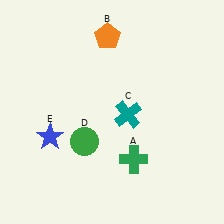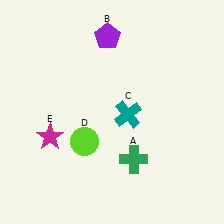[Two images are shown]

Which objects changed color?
B changed from orange to purple. D changed from green to lime. E changed from blue to magenta.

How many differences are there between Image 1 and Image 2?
There are 3 differences between the two images.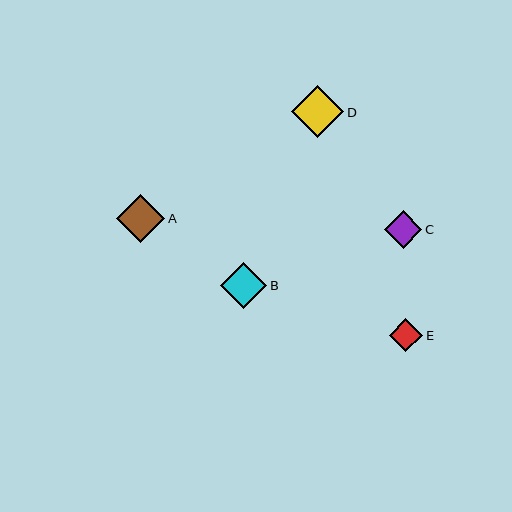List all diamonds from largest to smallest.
From largest to smallest: D, A, B, C, E.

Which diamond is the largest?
Diamond D is the largest with a size of approximately 52 pixels.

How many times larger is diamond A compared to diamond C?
Diamond A is approximately 1.3 times the size of diamond C.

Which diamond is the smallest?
Diamond E is the smallest with a size of approximately 34 pixels.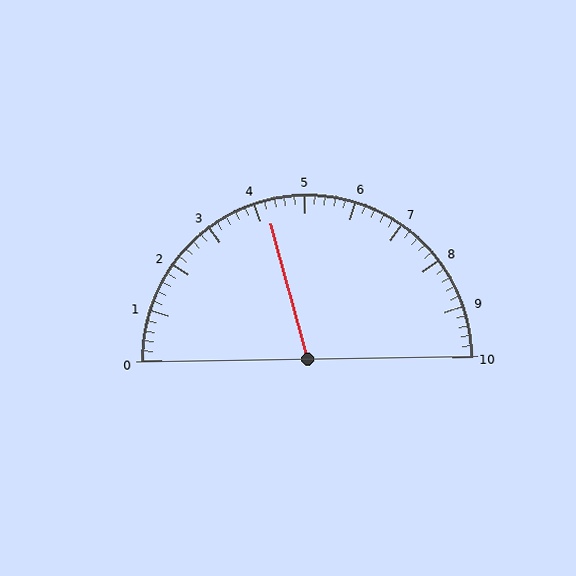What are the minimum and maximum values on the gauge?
The gauge ranges from 0 to 10.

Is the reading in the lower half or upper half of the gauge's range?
The reading is in the lower half of the range (0 to 10).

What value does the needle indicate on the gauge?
The needle indicates approximately 4.2.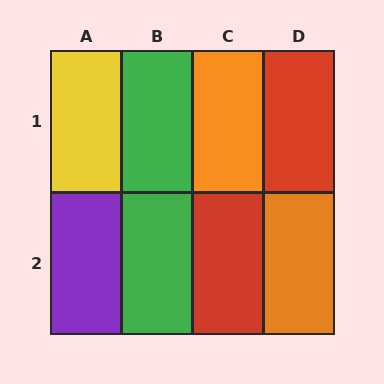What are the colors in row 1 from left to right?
Yellow, green, orange, red.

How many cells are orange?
2 cells are orange.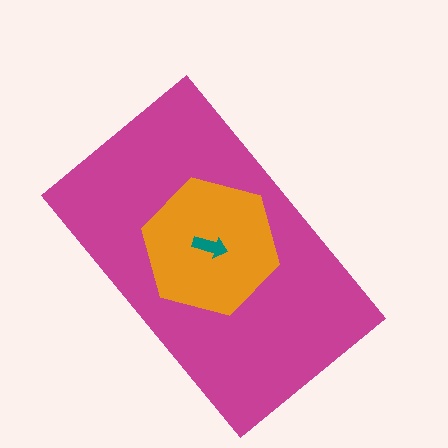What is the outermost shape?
The magenta rectangle.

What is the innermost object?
The teal arrow.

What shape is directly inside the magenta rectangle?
The orange hexagon.